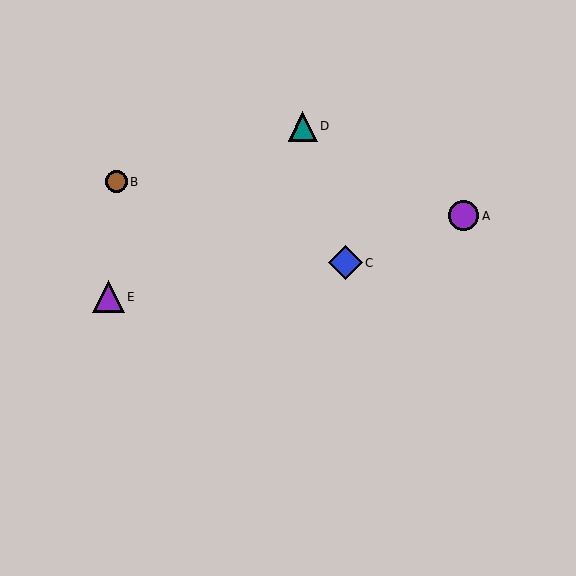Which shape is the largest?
The blue diamond (labeled C) is the largest.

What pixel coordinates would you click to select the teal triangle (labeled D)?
Click at (303, 126) to select the teal triangle D.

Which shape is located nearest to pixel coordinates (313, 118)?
The teal triangle (labeled D) at (303, 126) is nearest to that location.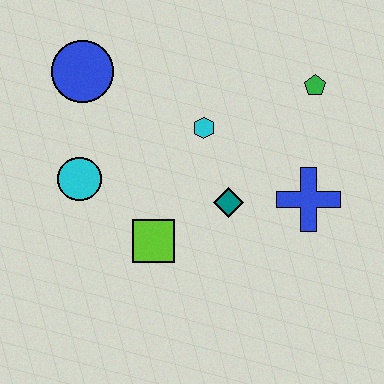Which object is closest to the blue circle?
The cyan circle is closest to the blue circle.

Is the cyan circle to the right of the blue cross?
No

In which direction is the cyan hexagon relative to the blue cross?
The cyan hexagon is to the left of the blue cross.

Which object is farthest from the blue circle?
The blue cross is farthest from the blue circle.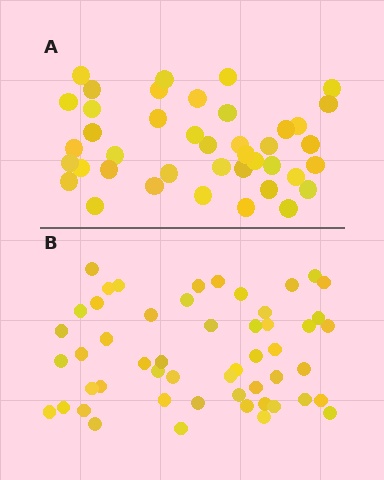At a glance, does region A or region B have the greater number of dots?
Region B (the bottom region) has more dots.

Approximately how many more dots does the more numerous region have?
Region B has roughly 12 or so more dots than region A.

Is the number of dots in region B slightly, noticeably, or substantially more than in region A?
Region B has noticeably more, but not dramatically so. The ratio is roughly 1.3 to 1.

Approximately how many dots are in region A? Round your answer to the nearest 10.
About 40 dots. (The exact count is 41, which rounds to 40.)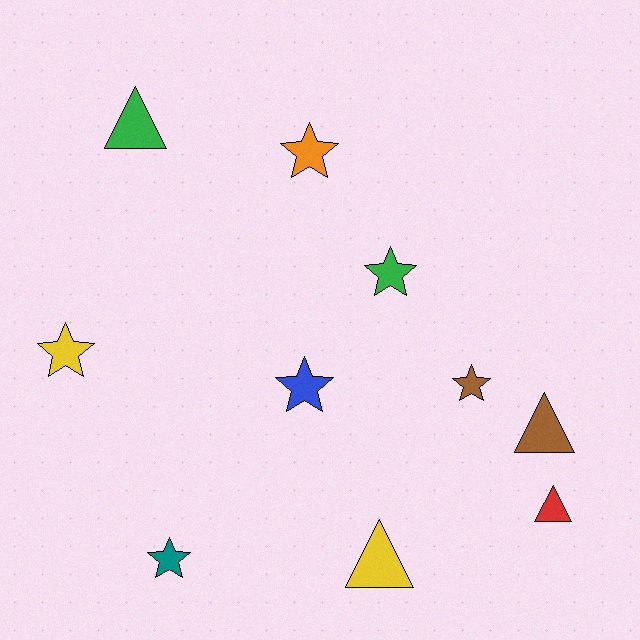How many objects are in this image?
There are 10 objects.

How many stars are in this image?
There are 6 stars.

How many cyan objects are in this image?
There are no cyan objects.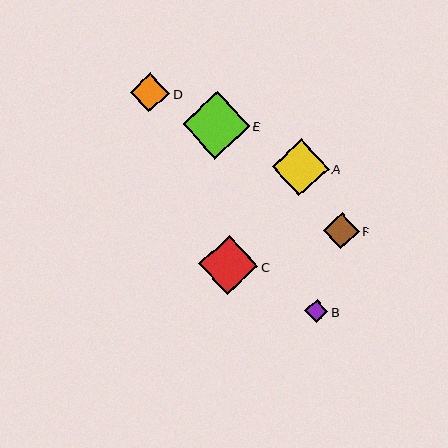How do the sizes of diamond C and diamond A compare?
Diamond C and diamond A are approximately the same size.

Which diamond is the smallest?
Diamond B is the smallest with a size of approximately 23 pixels.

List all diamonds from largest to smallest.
From largest to smallest: E, C, A, D, F, B.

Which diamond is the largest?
Diamond E is the largest with a size of approximately 67 pixels.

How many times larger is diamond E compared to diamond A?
Diamond E is approximately 1.2 times the size of diamond A.